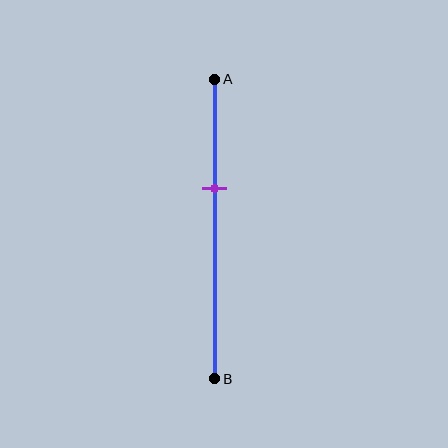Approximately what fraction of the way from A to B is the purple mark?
The purple mark is approximately 35% of the way from A to B.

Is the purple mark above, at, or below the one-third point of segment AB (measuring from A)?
The purple mark is below the one-third point of segment AB.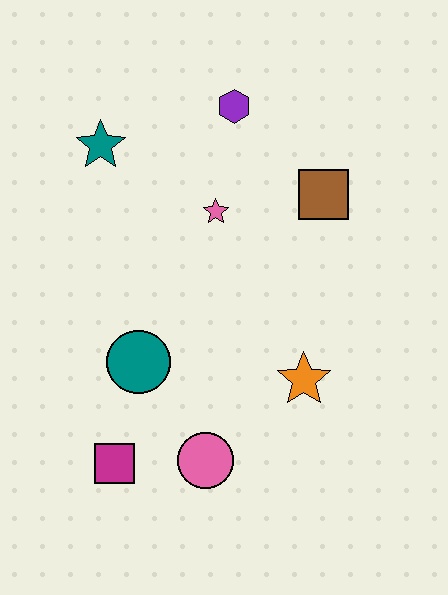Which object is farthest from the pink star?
The magenta square is farthest from the pink star.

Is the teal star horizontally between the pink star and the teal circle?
No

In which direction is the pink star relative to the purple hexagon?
The pink star is below the purple hexagon.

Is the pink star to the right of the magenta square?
Yes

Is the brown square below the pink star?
No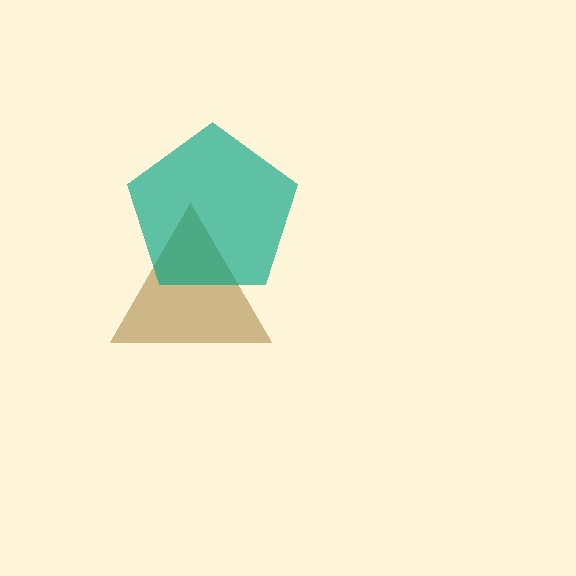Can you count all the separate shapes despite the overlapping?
Yes, there are 2 separate shapes.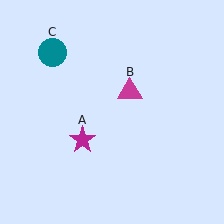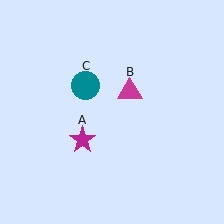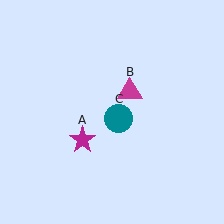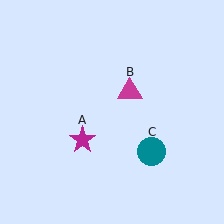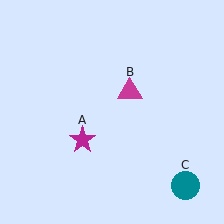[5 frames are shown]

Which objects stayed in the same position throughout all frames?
Magenta star (object A) and magenta triangle (object B) remained stationary.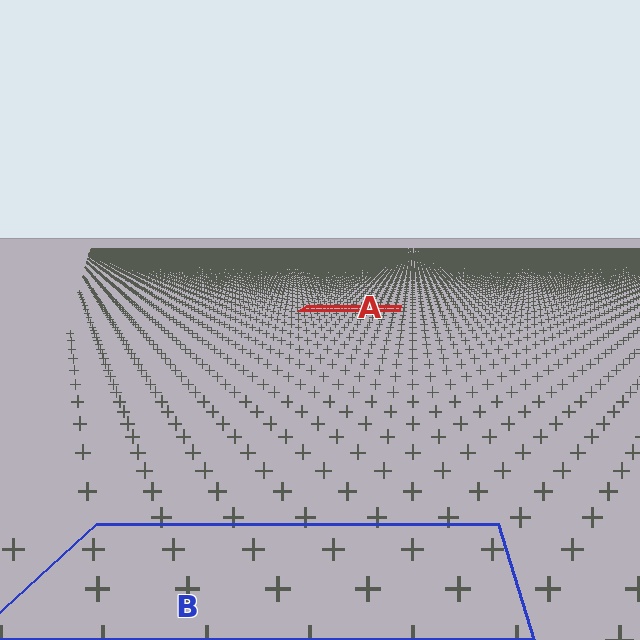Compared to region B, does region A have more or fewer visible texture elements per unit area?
Region A has more texture elements per unit area — they are packed more densely because it is farther away.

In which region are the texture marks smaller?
The texture marks are smaller in region A, because it is farther away.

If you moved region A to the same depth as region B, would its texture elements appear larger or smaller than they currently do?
They would appear larger. At a closer depth, the same texture elements are projected at a bigger on-screen size.